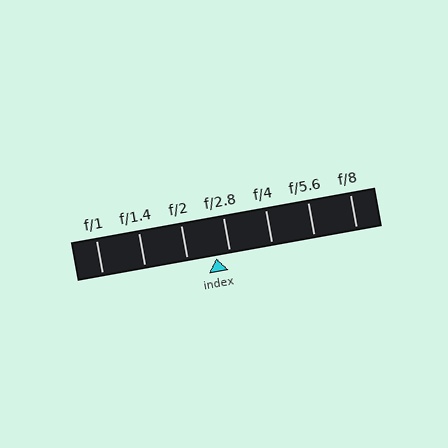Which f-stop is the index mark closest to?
The index mark is closest to f/2.8.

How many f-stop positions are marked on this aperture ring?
There are 7 f-stop positions marked.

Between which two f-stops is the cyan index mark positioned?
The index mark is between f/2 and f/2.8.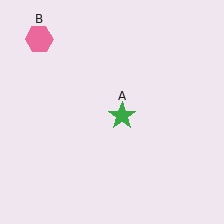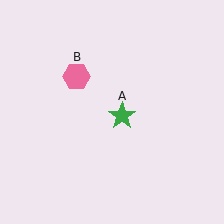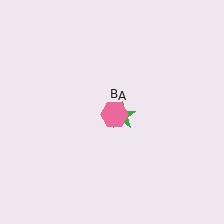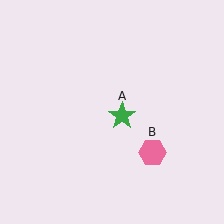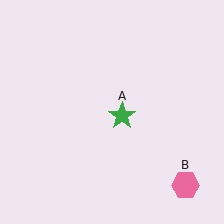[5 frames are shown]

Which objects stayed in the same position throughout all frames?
Green star (object A) remained stationary.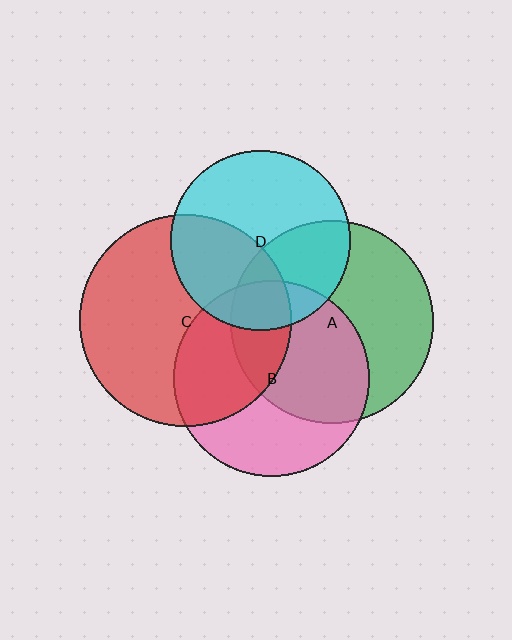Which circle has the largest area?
Circle C (red).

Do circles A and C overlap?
Yes.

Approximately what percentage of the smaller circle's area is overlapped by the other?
Approximately 20%.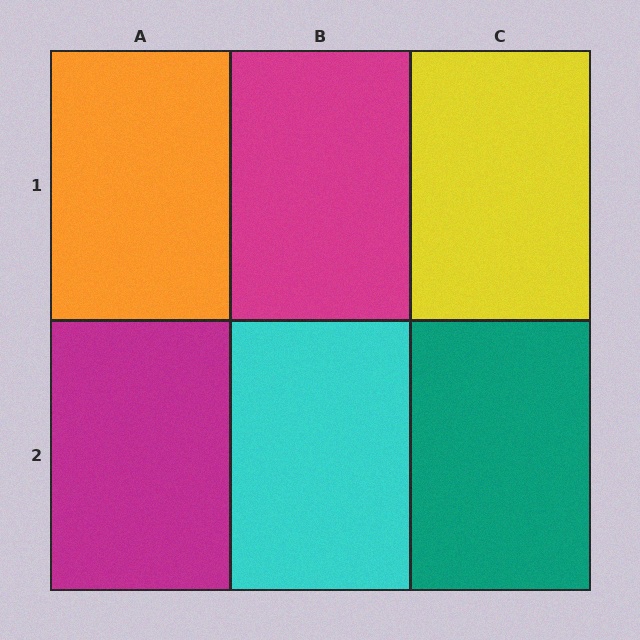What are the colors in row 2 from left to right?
Magenta, cyan, teal.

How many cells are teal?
1 cell is teal.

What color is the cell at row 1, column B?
Magenta.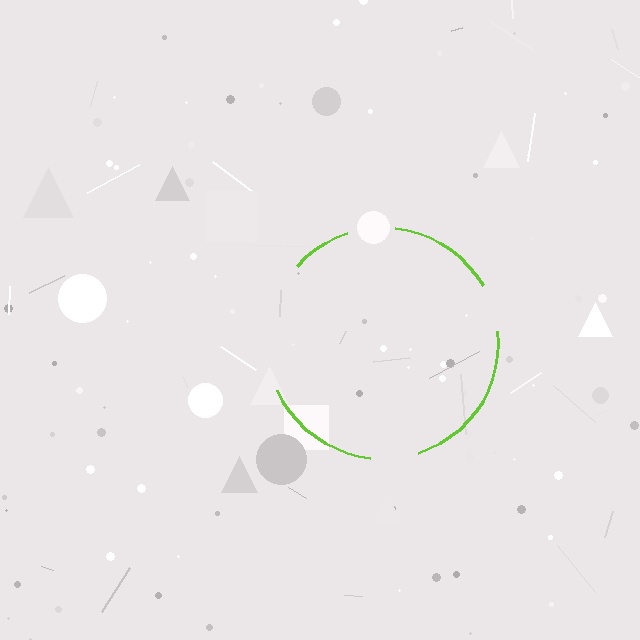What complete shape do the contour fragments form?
The contour fragments form a circle.